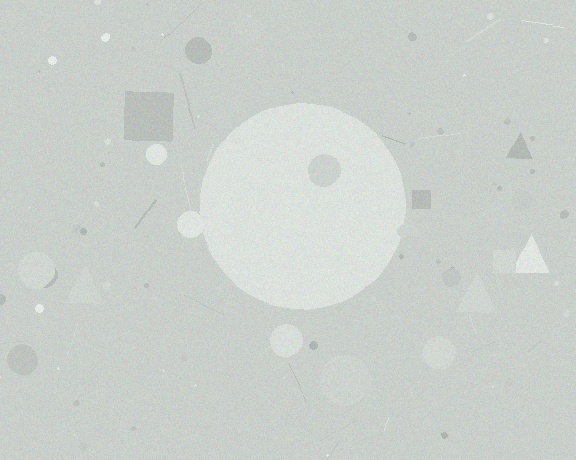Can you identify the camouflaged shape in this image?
The camouflaged shape is a circle.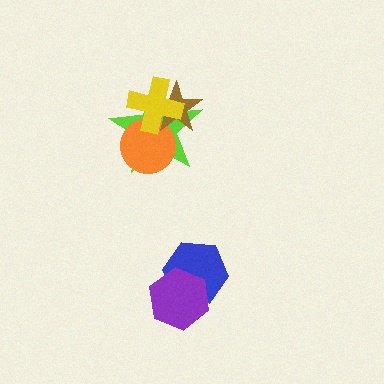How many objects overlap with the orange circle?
3 objects overlap with the orange circle.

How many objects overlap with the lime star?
3 objects overlap with the lime star.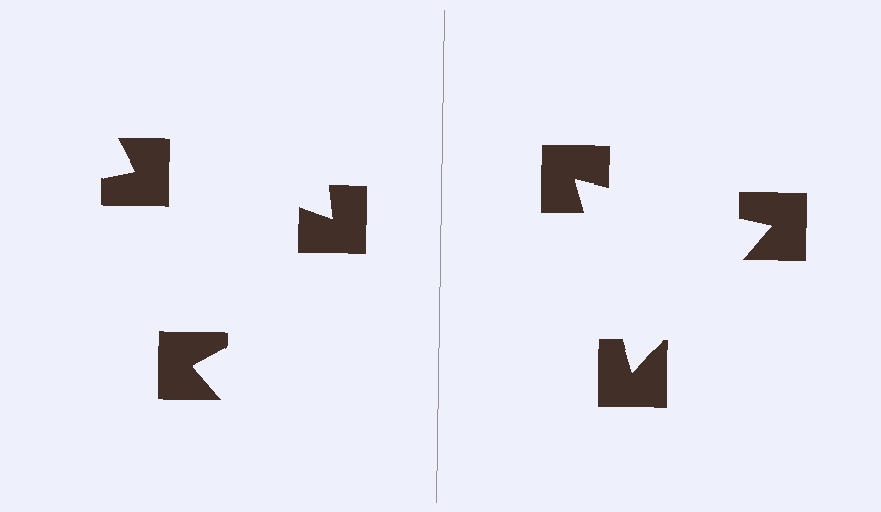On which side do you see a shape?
An illusory triangle appears on the right side. On the left side the wedge cuts are rotated, so no coherent shape forms.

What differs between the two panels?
The notched squares are positioned identically on both sides; only the wedge orientations differ. On the right they align to a triangle; on the left they are misaligned.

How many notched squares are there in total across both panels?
6 — 3 on each side.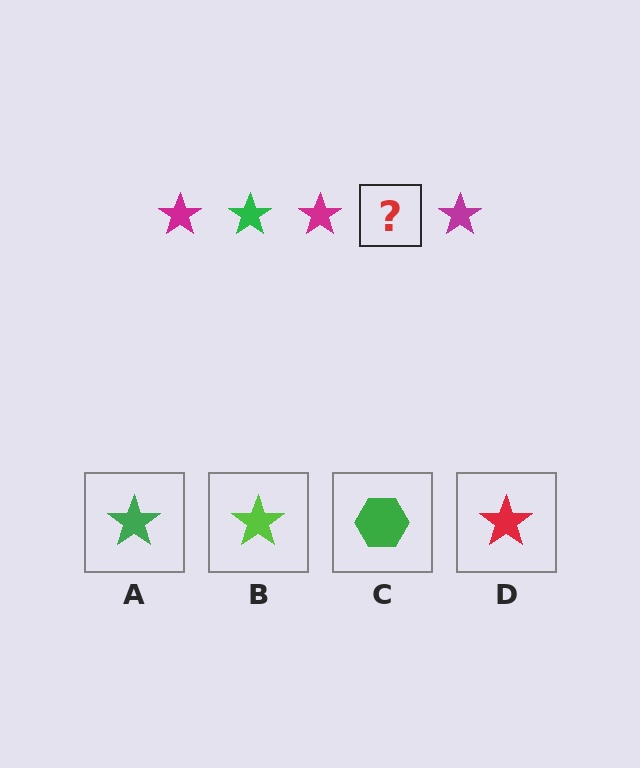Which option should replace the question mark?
Option A.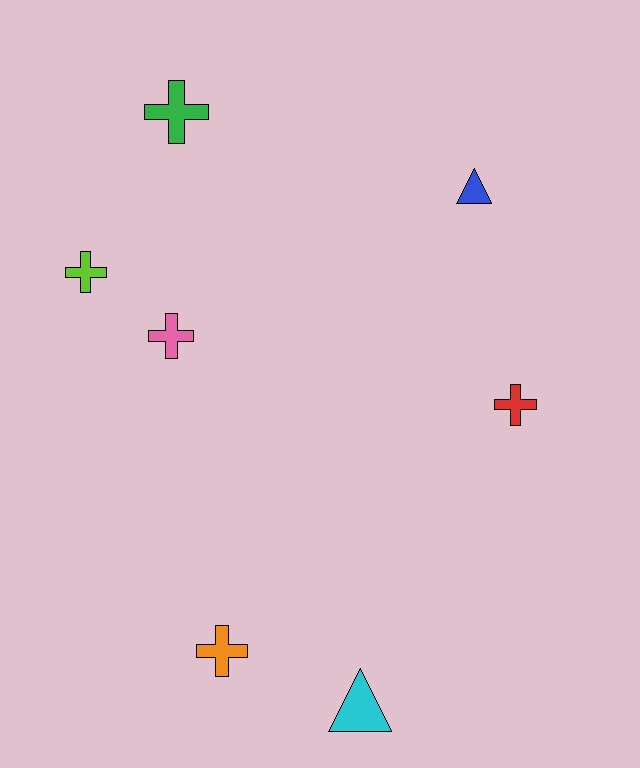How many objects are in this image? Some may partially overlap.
There are 7 objects.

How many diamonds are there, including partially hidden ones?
There are no diamonds.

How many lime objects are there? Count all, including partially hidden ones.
There is 1 lime object.